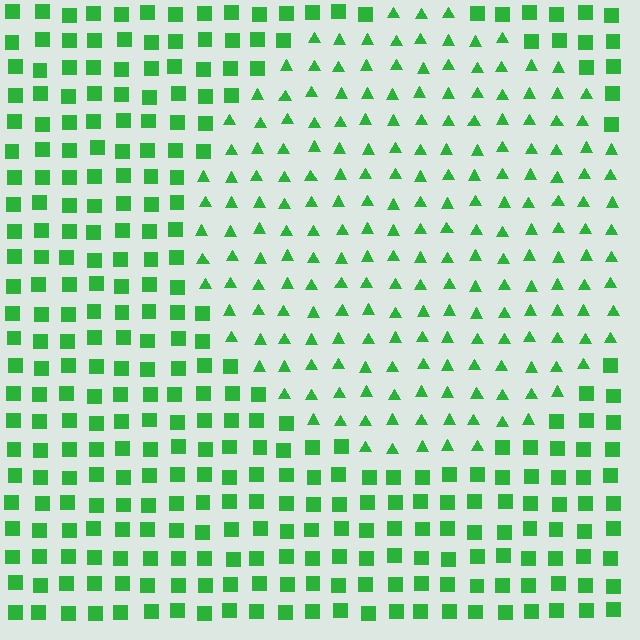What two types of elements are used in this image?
The image uses triangles inside the circle region and squares outside it.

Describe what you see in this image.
The image is filled with small green elements arranged in a uniform grid. A circle-shaped region contains triangles, while the surrounding area contains squares. The boundary is defined purely by the change in element shape.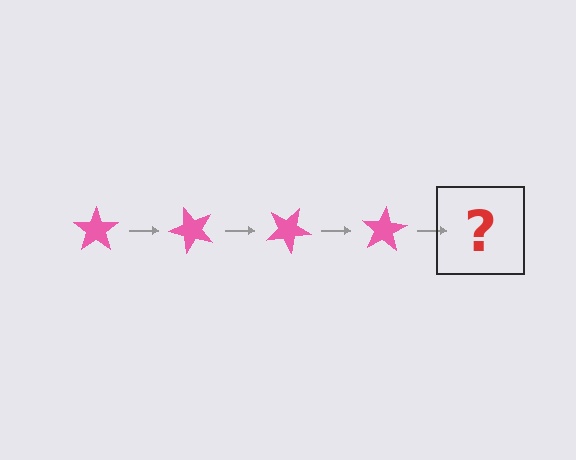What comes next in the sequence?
The next element should be a pink star rotated 200 degrees.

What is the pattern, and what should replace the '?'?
The pattern is that the star rotates 50 degrees each step. The '?' should be a pink star rotated 200 degrees.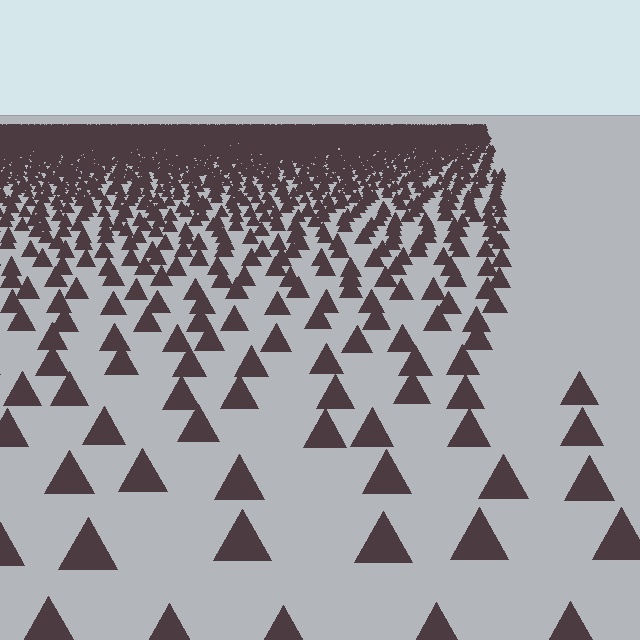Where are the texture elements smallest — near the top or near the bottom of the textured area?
Near the top.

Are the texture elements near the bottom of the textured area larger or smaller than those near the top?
Larger. Near the bottom, elements are closer to the viewer and appear at a bigger on-screen size.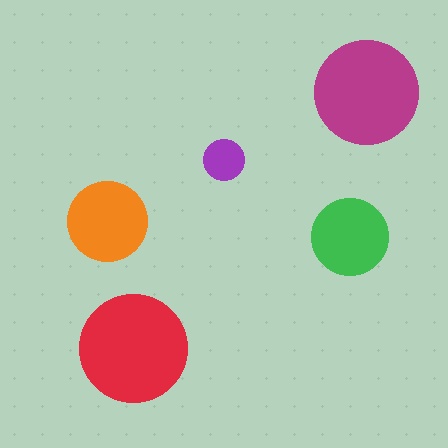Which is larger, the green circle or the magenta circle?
The magenta one.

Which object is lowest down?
The red circle is bottommost.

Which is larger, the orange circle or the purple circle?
The orange one.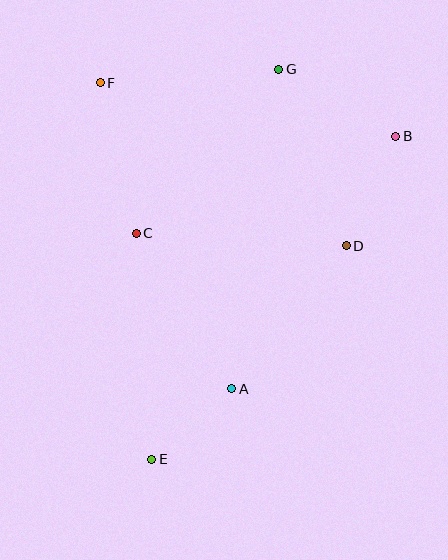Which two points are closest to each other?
Points A and E are closest to each other.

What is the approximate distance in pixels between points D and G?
The distance between D and G is approximately 189 pixels.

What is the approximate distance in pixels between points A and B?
The distance between A and B is approximately 301 pixels.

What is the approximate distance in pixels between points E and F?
The distance between E and F is approximately 380 pixels.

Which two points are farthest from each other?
Points E and G are farthest from each other.